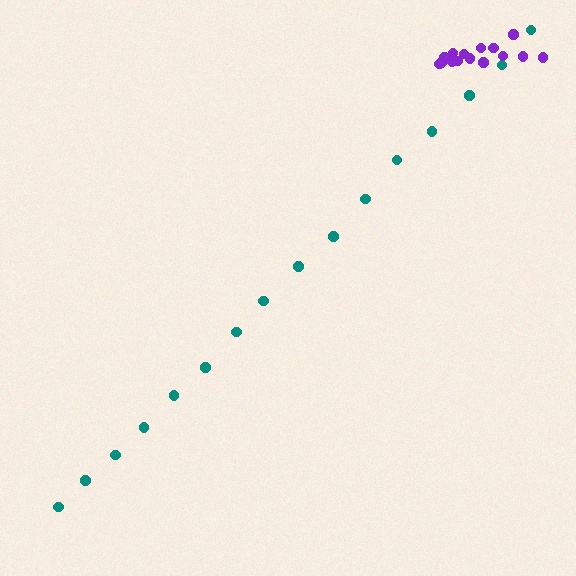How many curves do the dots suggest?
There are 2 distinct paths.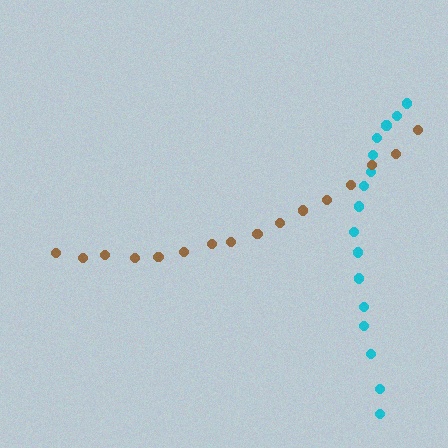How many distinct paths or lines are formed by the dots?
There are 2 distinct paths.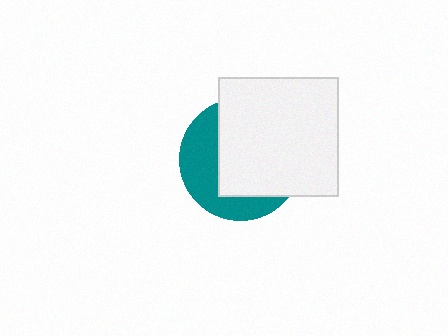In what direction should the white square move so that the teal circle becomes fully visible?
The white square should move toward the upper-right. That is the shortest direction to clear the overlap and leave the teal circle fully visible.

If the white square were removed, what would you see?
You would see the complete teal circle.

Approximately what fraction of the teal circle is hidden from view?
Roughly 62% of the teal circle is hidden behind the white square.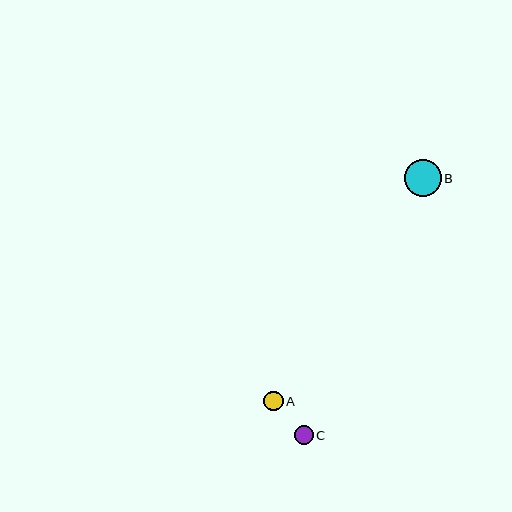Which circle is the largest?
Circle B is the largest with a size of approximately 37 pixels.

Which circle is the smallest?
Circle C is the smallest with a size of approximately 19 pixels.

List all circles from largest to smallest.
From largest to smallest: B, A, C.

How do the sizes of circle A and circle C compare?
Circle A and circle C are approximately the same size.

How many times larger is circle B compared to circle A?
Circle B is approximately 1.9 times the size of circle A.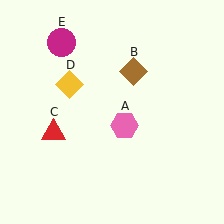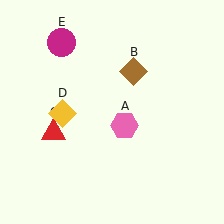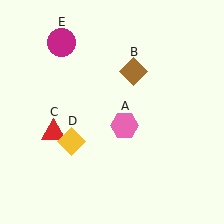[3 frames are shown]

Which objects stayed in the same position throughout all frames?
Pink hexagon (object A) and brown diamond (object B) and red triangle (object C) and magenta circle (object E) remained stationary.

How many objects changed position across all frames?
1 object changed position: yellow diamond (object D).